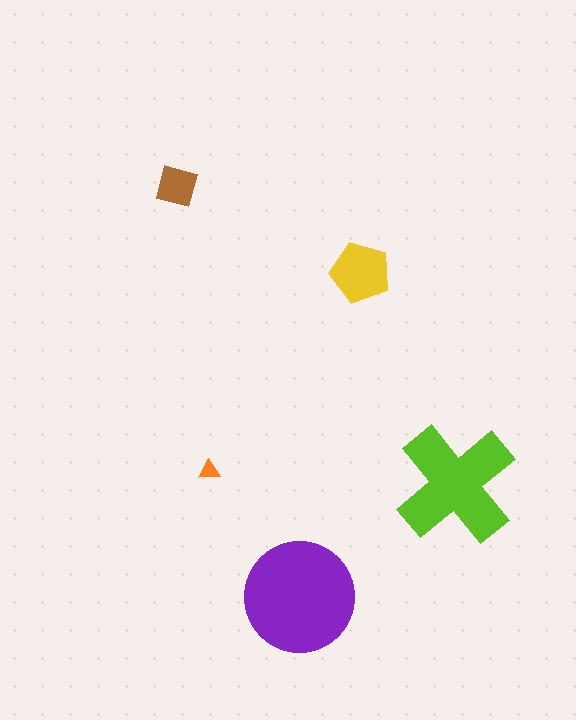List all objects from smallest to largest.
The orange triangle, the brown square, the yellow pentagon, the lime cross, the purple circle.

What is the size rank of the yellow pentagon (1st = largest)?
3rd.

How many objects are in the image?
There are 5 objects in the image.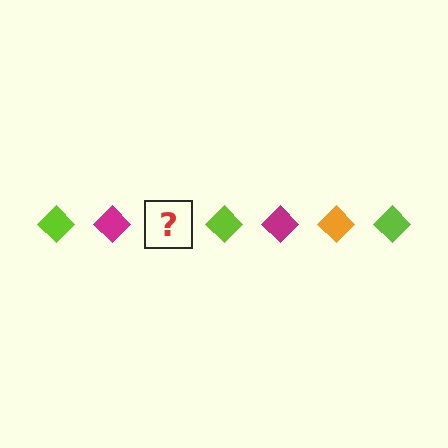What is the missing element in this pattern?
The missing element is an orange diamond.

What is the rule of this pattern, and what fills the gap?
The rule is that the pattern cycles through lime, magenta, orange diamonds. The gap should be filled with an orange diamond.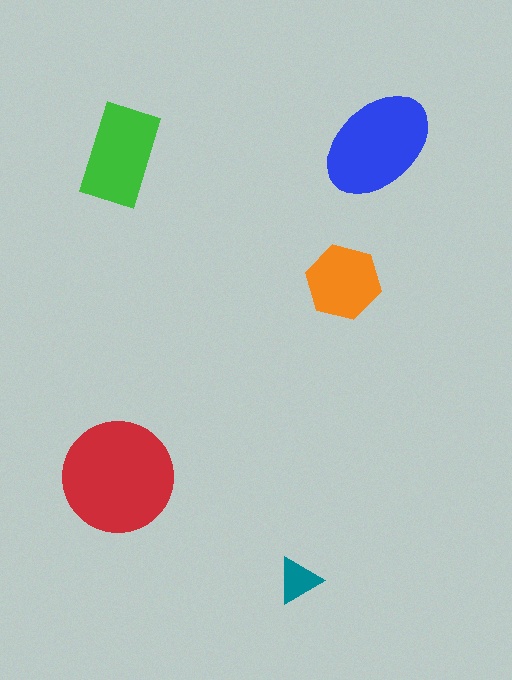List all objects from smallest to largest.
The teal triangle, the orange hexagon, the green rectangle, the blue ellipse, the red circle.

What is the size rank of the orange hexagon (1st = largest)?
4th.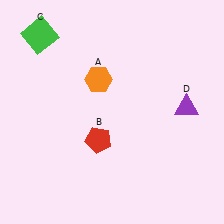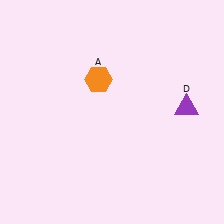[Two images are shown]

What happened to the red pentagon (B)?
The red pentagon (B) was removed in Image 2. It was in the bottom-left area of Image 1.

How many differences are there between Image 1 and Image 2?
There are 2 differences between the two images.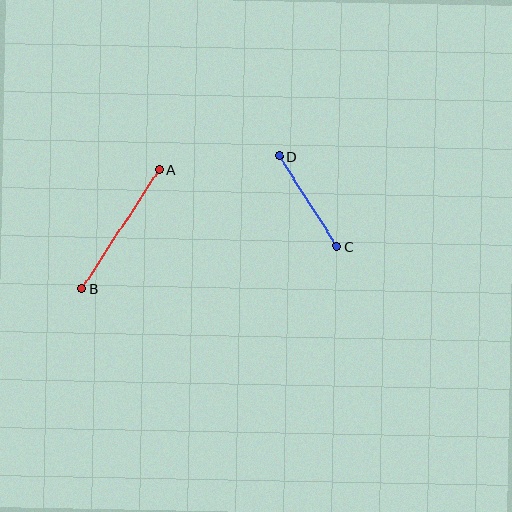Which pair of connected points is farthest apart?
Points A and B are farthest apart.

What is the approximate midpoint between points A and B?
The midpoint is at approximately (121, 229) pixels.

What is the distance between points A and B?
The distance is approximately 141 pixels.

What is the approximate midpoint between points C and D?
The midpoint is at approximately (308, 201) pixels.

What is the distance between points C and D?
The distance is approximately 107 pixels.